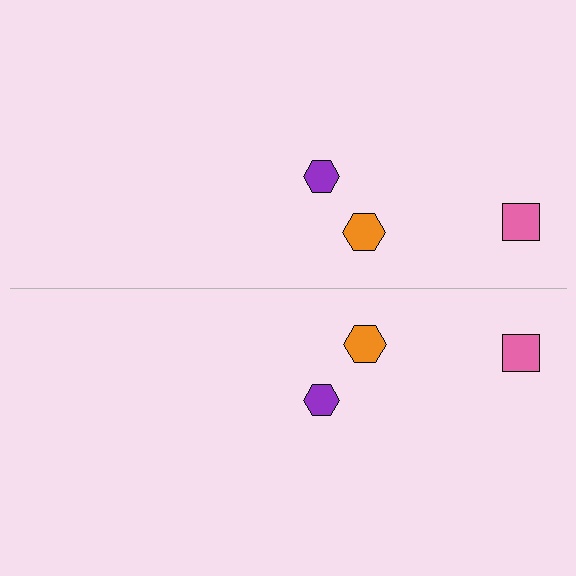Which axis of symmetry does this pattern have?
The pattern has a horizontal axis of symmetry running through the center of the image.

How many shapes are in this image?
There are 6 shapes in this image.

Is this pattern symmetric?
Yes, this pattern has bilateral (reflection) symmetry.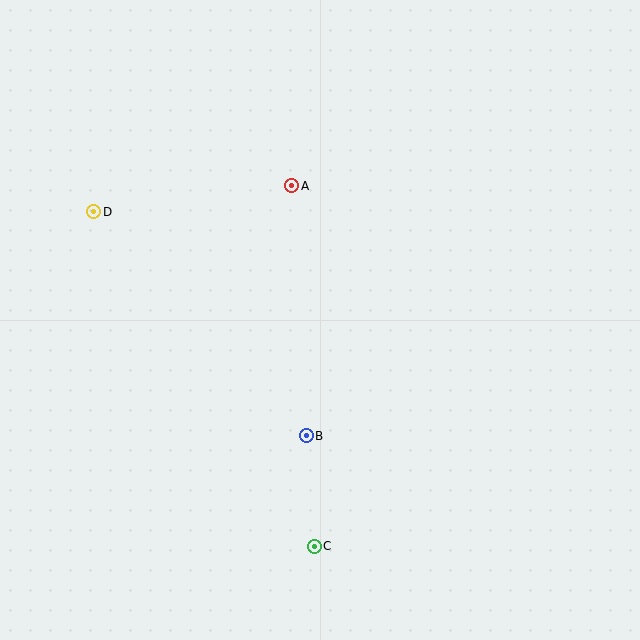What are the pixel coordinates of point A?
Point A is at (292, 186).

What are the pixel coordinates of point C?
Point C is at (314, 546).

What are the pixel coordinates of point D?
Point D is at (94, 212).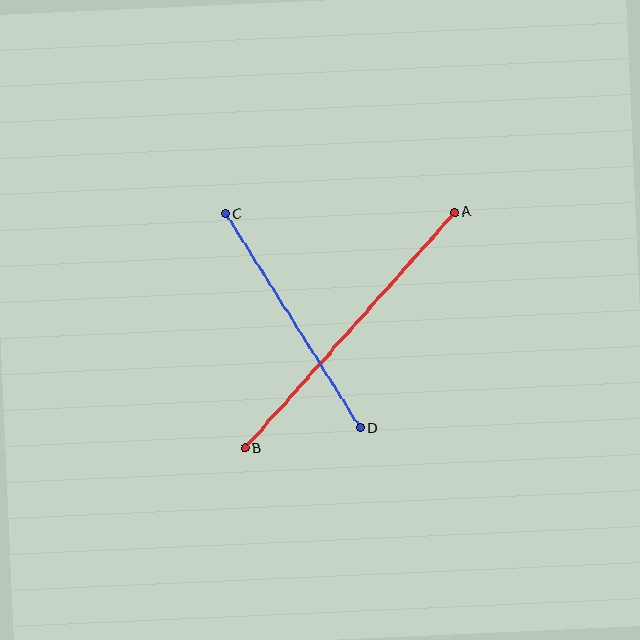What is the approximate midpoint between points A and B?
The midpoint is at approximately (350, 330) pixels.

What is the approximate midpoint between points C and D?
The midpoint is at approximately (293, 321) pixels.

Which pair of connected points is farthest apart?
Points A and B are farthest apart.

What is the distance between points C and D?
The distance is approximately 253 pixels.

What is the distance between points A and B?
The distance is approximately 316 pixels.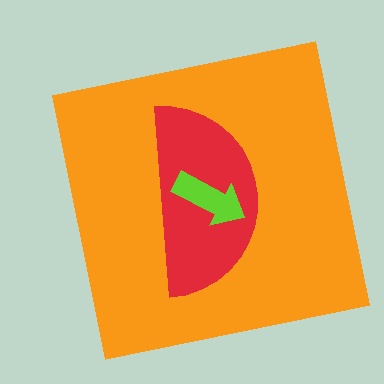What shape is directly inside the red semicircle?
The lime arrow.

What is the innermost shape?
The lime arrow.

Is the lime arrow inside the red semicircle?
Yes.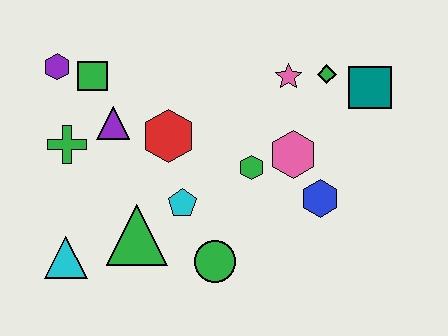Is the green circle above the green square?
No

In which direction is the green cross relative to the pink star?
The green cross is to the left of the pink star.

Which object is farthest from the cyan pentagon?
The teal square is farthest from the cyan pentagon.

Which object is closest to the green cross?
The purple triangle is closest to the green cross.